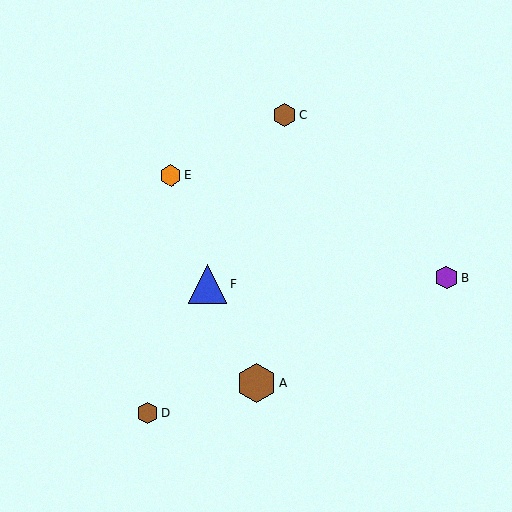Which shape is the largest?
The brown hexagon (labeled A) is the largest.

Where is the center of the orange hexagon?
The center of the orange hexagon is at (171, 175).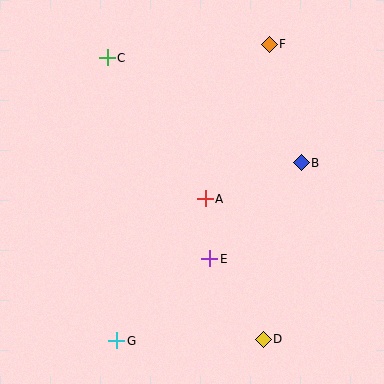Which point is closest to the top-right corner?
Point F is closest to the top-right corner.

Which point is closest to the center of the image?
Point A at (205, 199) is closest to the center.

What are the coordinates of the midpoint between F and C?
The midpoint between F and C is at (188, 51).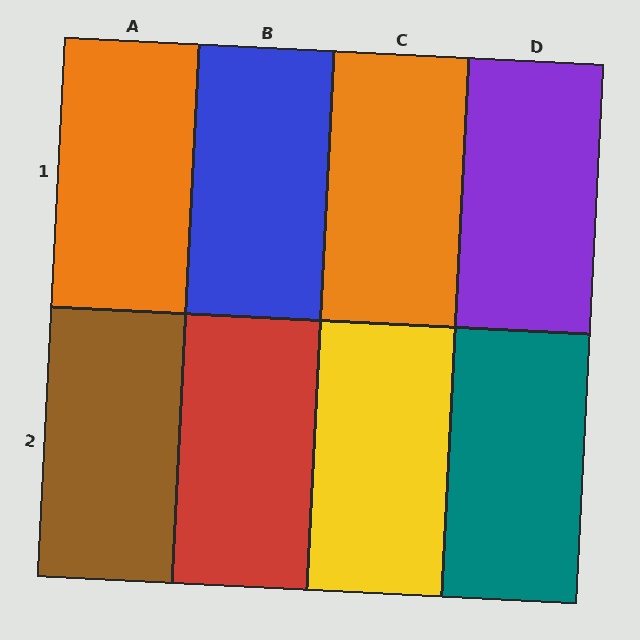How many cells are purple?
1 cell is purple.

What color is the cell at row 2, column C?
Yellow.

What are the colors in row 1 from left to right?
Orange, blue, orange, purple.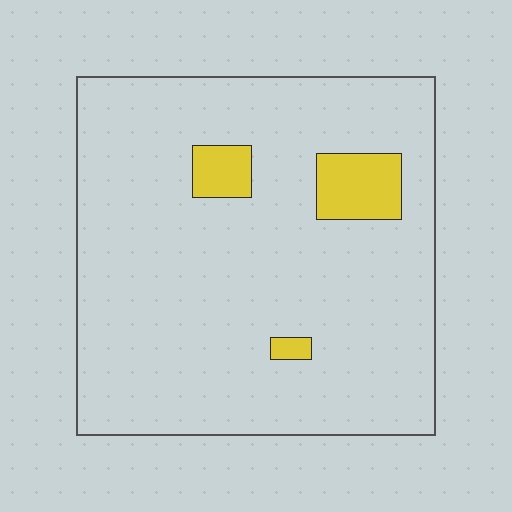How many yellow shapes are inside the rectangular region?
3.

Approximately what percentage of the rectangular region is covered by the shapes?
Approximately 10%.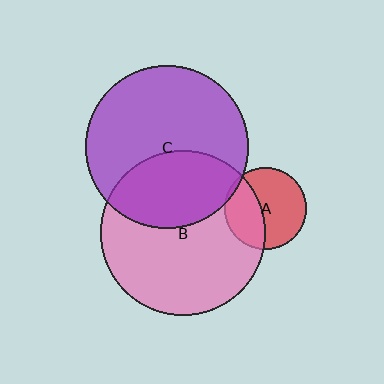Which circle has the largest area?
Circle B (pink).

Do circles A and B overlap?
Yes.